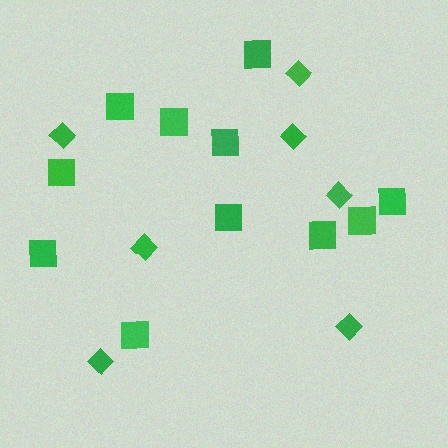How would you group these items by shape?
There are 2 groups: one group of squares (11) and one group of diamonds (7).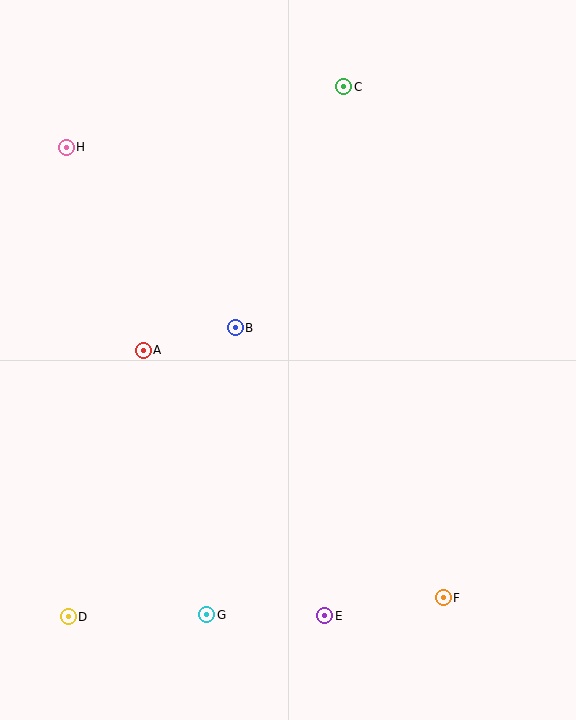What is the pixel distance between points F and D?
The distance between F and D is 375 pixels.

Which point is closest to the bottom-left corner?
Point D is closest to the bottom-left corner.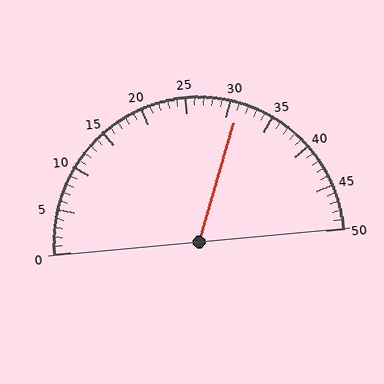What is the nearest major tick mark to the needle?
The nearest major tick mark is 30.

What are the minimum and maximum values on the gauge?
The gauge ranges from 0 to 50.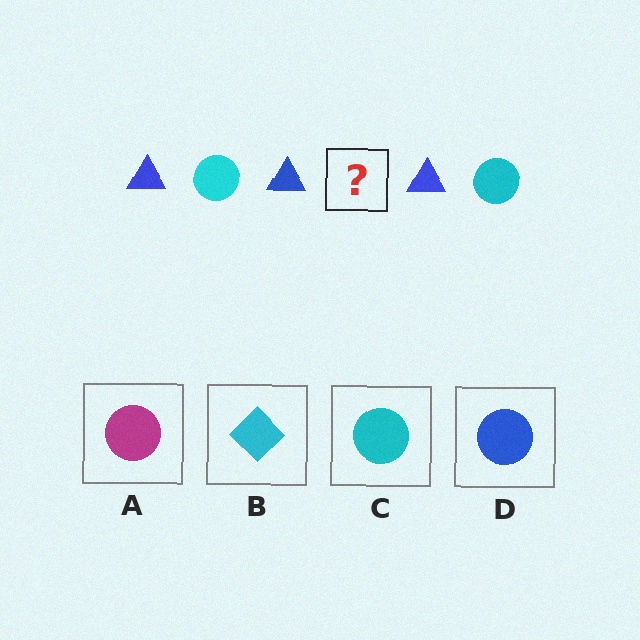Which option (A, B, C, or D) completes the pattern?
C.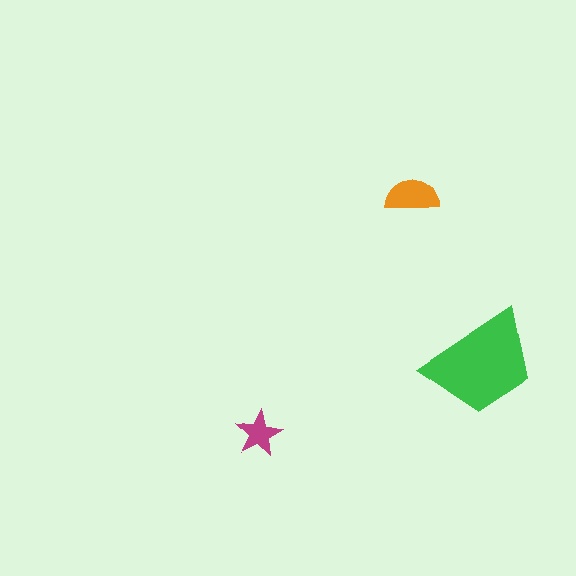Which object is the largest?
The green trapezoid.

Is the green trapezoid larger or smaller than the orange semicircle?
Larger.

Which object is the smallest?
The magenta star.